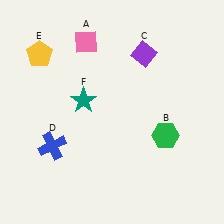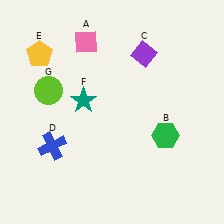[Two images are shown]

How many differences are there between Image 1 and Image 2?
There is 1 difference between the two images.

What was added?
A lime circle (G) was added in Image 2.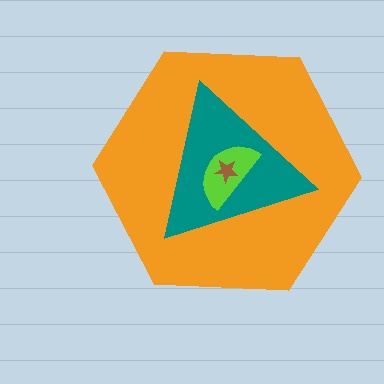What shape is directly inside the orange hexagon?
The teal triangle.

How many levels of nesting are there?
4.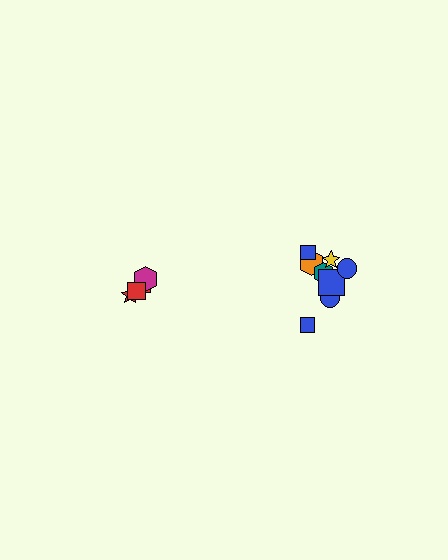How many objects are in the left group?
There are 4 objects.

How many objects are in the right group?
There are 8 objects.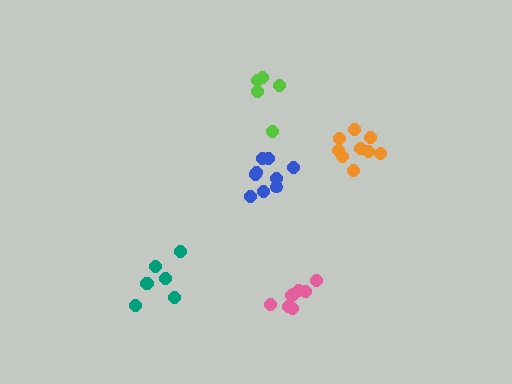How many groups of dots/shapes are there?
There are 5 groups.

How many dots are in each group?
Group 1: 9 dots, Group 2: 8 dots, Group 3: 9 dots, Group 4: 7 dots, Group 5: 5 dots (38 total).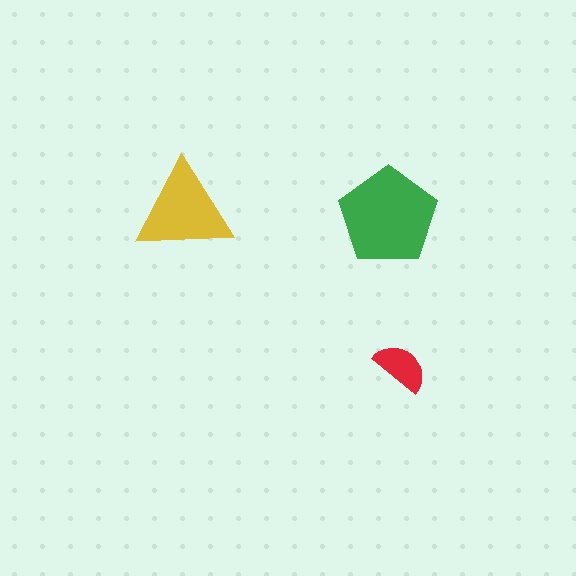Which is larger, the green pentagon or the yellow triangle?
The green pentagon.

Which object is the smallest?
The red semicircle.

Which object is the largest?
The green pentagon.